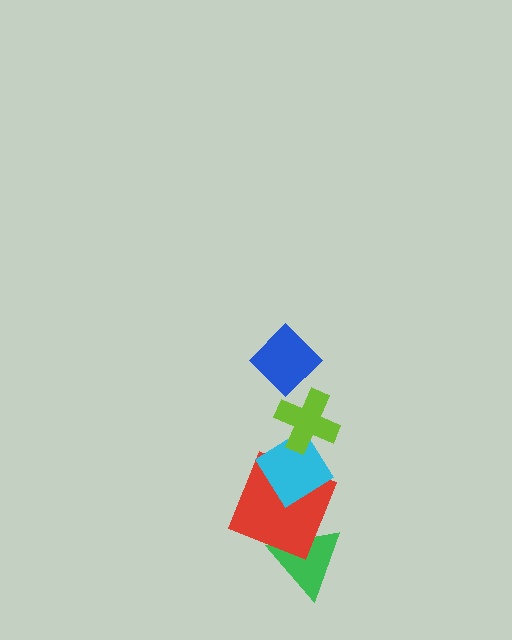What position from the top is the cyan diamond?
The cyan diamond is 3rd from the top.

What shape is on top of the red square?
The cyan diamond is on top of the red square.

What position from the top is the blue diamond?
The blue diamond is 1st from the top.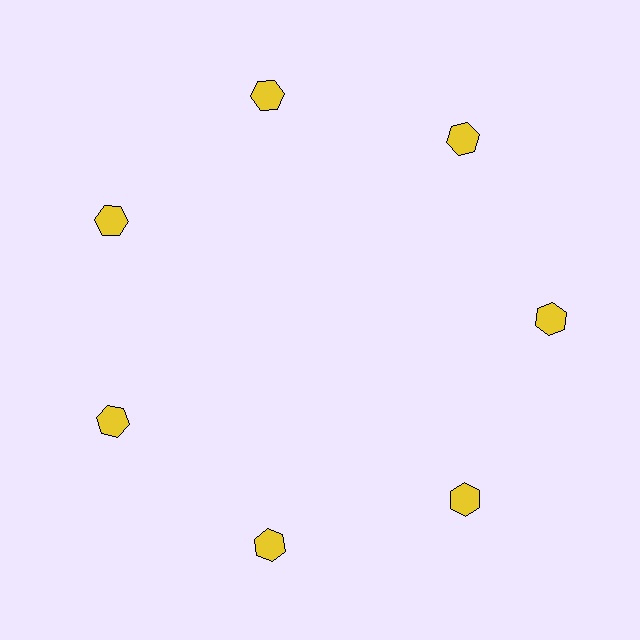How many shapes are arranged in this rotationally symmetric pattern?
There are 7 shapes, arranged in 7 groups of 1.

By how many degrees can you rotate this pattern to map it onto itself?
The pattern maps onto itself every 51 degrees of rotation.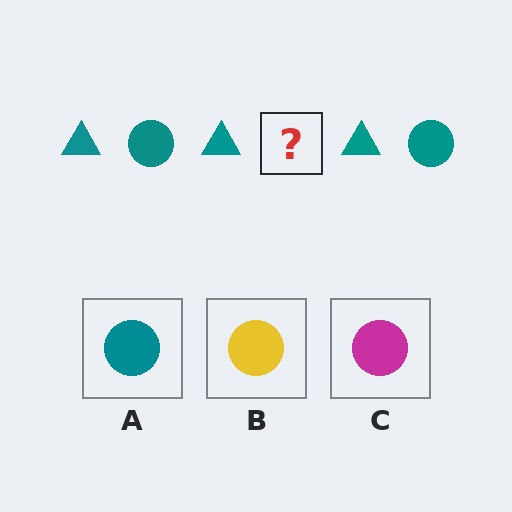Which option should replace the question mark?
Option A.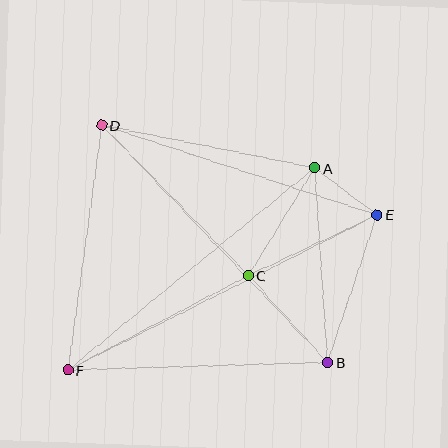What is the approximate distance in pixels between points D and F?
The distance between D and F is approximately 247 pixels.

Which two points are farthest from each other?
Points E and F are farthest from each other.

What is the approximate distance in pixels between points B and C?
The distance between B and C is approximately 118 pixels.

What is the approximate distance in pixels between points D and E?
The distance between D and E is approximately 289 pixels.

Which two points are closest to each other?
Points A and E are closest to each other.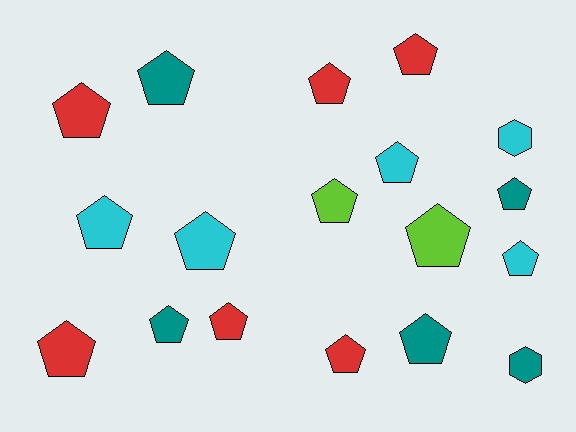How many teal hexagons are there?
There is 1 teal hexagon.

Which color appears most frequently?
Red, with 6 objects.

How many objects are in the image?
There are 18 objects.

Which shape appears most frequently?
Pentagon, with 16 objects.